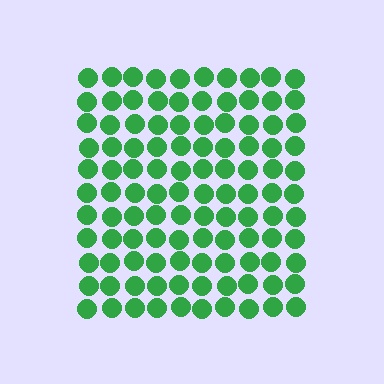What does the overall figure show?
The overall figure shows a square.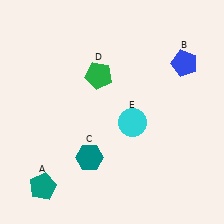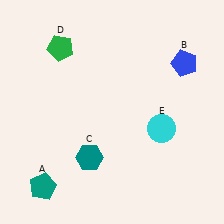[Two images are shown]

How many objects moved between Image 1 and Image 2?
2 objects moved between the two images.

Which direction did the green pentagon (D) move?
The green pentagon (D) moved left.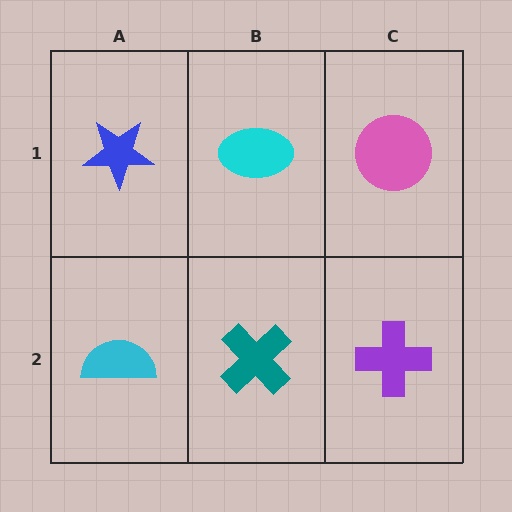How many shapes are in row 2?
3 shapes.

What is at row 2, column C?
A purple cross.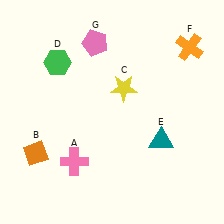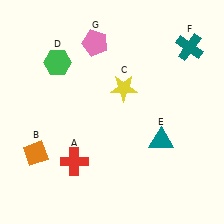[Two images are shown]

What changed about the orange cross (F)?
In Image 1, F is orange. In Image 2, it changed to teal.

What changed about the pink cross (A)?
In Image 1, A is pink. In Image 2, it changed to red.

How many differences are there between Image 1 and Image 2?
There are 2 differences between the two images.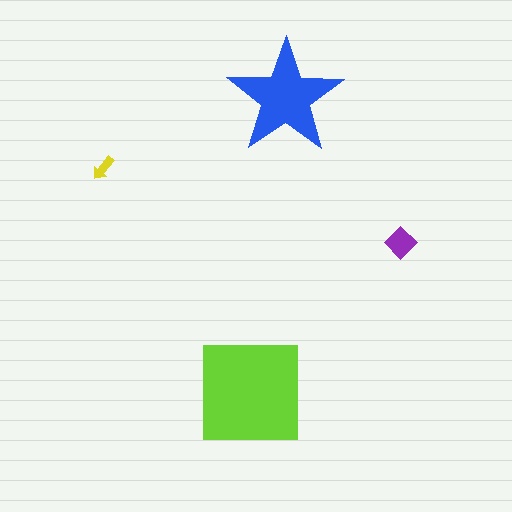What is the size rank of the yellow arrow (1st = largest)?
4th.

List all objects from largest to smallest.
The lime square, the blue star, the purple diamond, the yellow arrow.